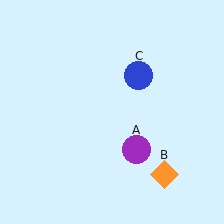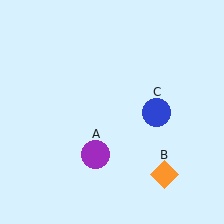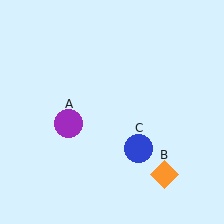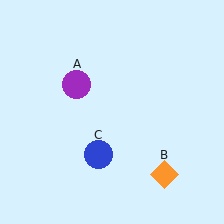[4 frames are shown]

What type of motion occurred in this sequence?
The purple circle (object A), blue circle (object C) rotated clockwise around the center of the scene.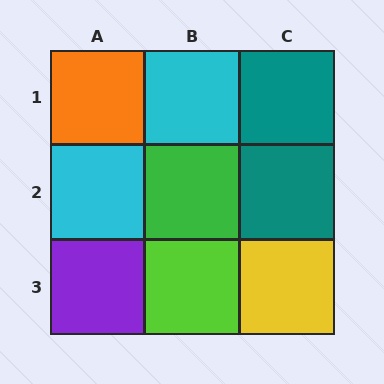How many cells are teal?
2 cells are teal.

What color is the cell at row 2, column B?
Green.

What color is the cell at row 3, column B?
Lime.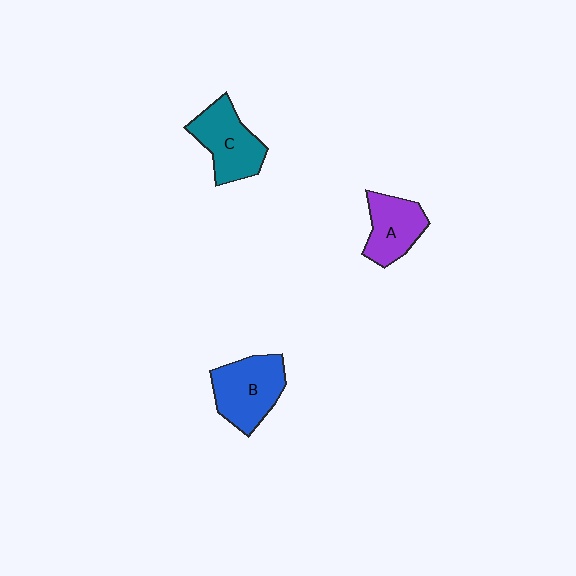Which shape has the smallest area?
Shape A (purple).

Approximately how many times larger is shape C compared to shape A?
Approximately 1.2 times.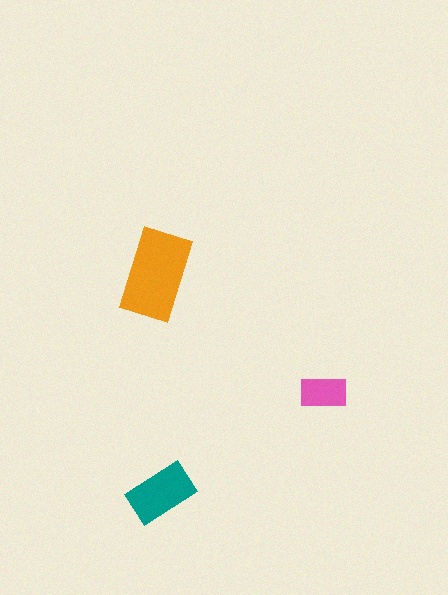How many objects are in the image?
There are 3 objects in the image.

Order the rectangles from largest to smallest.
the orange one, the teal one, the pink one.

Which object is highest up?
The orange rectangle is topmost.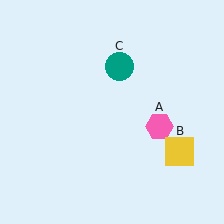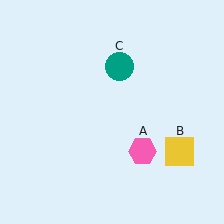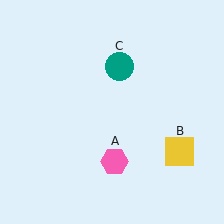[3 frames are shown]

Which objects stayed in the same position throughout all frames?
Yellow square (object B) and teal circle (object C) remained stationary.